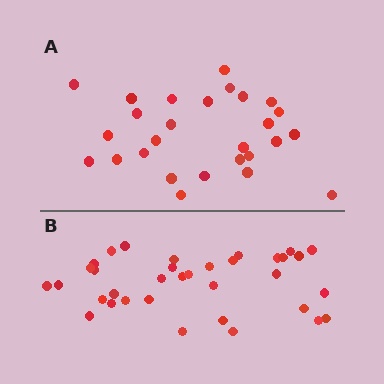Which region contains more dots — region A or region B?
Region B (the bottom region) has more dots.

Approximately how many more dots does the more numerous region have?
Region B has roughly 8 or so more dots than region A.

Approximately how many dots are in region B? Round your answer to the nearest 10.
About 40 dots. (The exact count is 35, which rounds to 40.)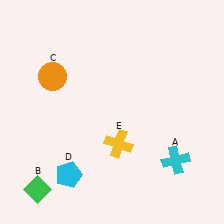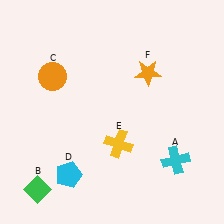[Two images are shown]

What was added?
An orange star (F) was added in Image 2.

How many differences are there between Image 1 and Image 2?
There is 1 difference between the two images.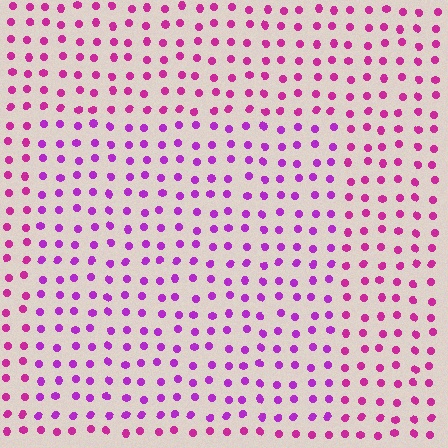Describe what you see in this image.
The image is filled with small magenta elements in a uniform arrangement. A rectangle-shaped region is visible where the elements are tinted to a slightly different hue, forming a subtle color boundary.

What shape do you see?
I see a rectangle.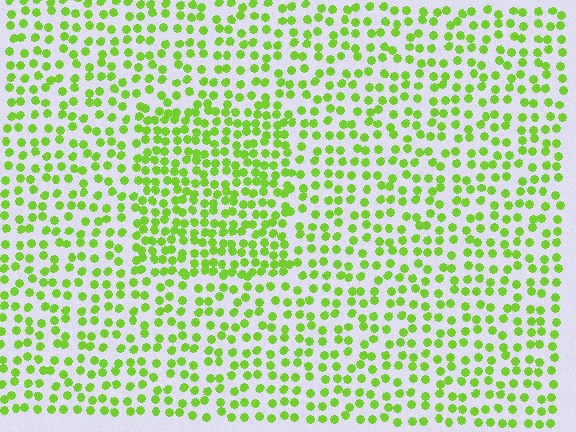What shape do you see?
I see a rectangle.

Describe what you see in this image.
The image contains small lime elements arranged at two different densities. A rectangle-shaped region is visible where the elements are more densely packed than the surrounding area.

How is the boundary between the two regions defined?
The boundary is defined by a change in element density (approximately 1.7x ratio). All elements are the same color, size, and shape.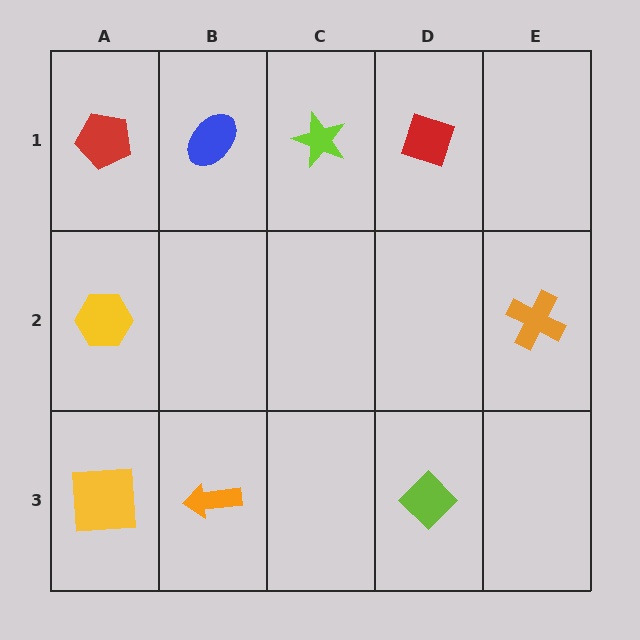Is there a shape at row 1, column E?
No, that cell is empty.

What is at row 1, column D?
A red diamond.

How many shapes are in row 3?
3 shapes.